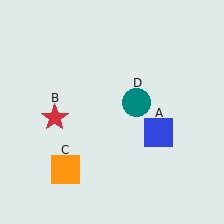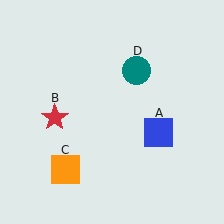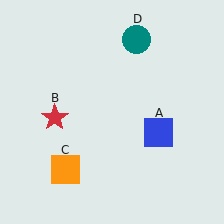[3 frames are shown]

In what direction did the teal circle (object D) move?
The teal circle (object D) moved up.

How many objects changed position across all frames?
1 object changed position: teal circle (object D).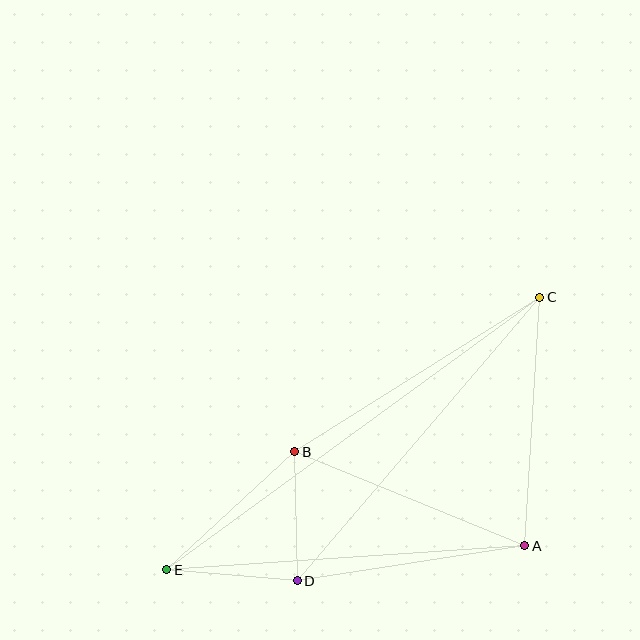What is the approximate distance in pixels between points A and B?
The distance between A and B is approximately 248 pixels.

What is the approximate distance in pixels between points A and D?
The distance between A and D is approximately 230 pixels.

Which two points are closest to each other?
Points B and D are closest to each other.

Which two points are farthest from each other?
Points C and E are farthest from each other.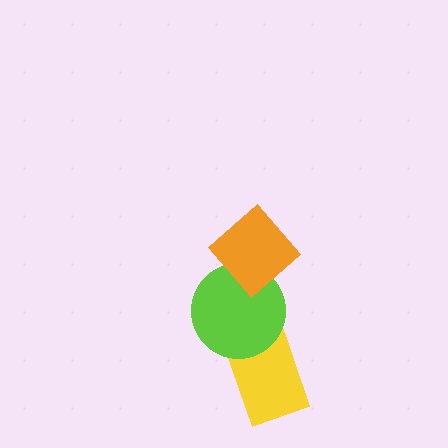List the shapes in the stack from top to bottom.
From top to bottom: the orange diamond, the lime circle, the yellow rectangle.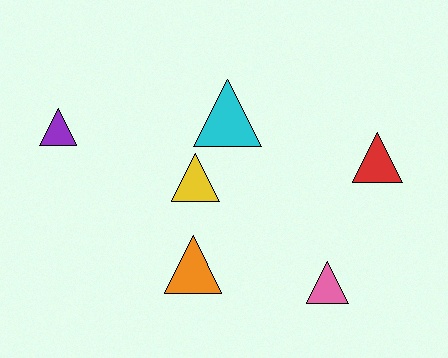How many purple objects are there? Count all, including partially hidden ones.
There is 1 purple object.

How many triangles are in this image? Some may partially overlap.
There are 6 triangles.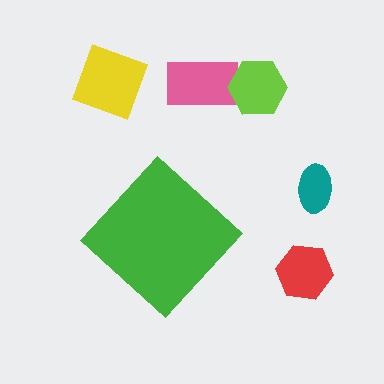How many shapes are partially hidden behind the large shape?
0 shapes are partially hidden.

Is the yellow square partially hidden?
No, the yellow square is fully visible.